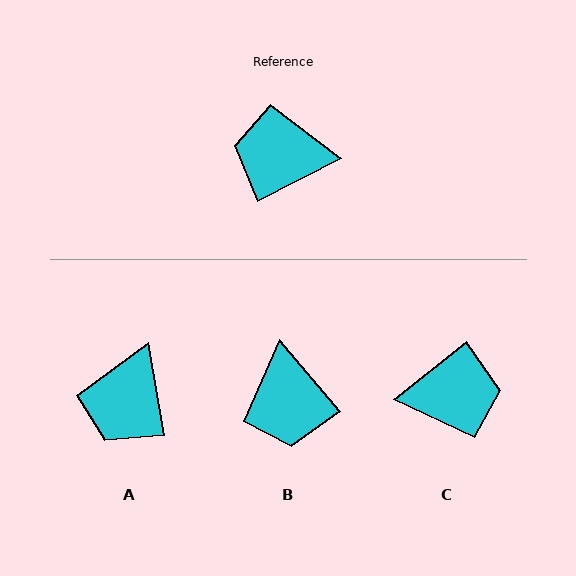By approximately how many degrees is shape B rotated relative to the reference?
Approximately 104 degrees counter-clockwise.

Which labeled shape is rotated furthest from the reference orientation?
C, about 168 degrees away.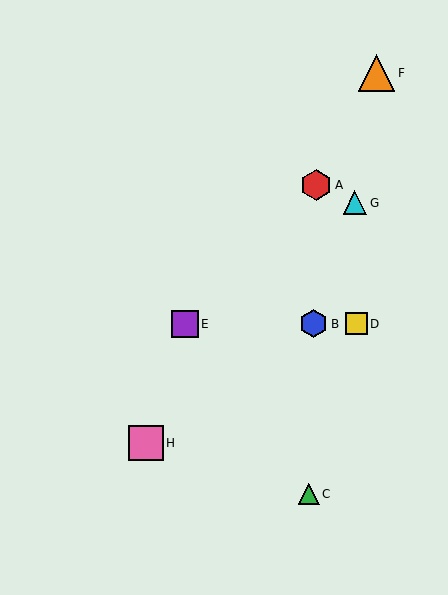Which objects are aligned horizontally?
Objects B, D, E are aligned horizontally.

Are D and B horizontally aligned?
Yes, both are at y≈324.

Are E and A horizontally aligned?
No, E is at y≈324 and A is at y≈185.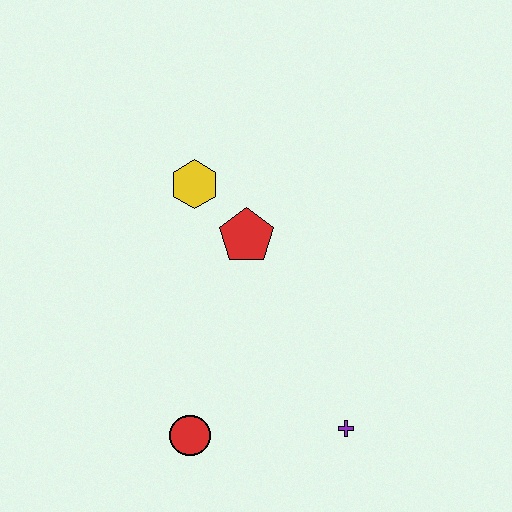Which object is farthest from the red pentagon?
The purple cross is farthest from the red pentagon.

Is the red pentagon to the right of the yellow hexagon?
Yes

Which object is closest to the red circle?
The purple cross is closest to the red circle.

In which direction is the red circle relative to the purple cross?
The red circle is to the left of the purple cross.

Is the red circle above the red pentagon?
No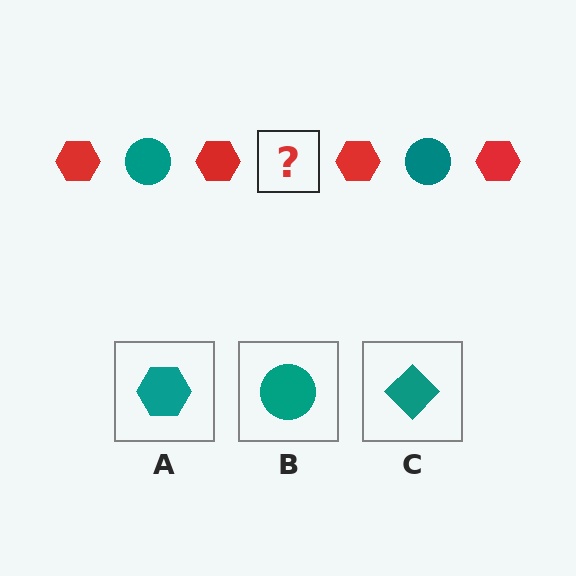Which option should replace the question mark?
Option B.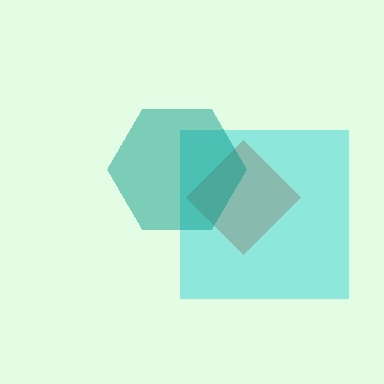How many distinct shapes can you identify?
There are 3 distinct shapes: a red diamond, a cyan square, a teal hexagon.